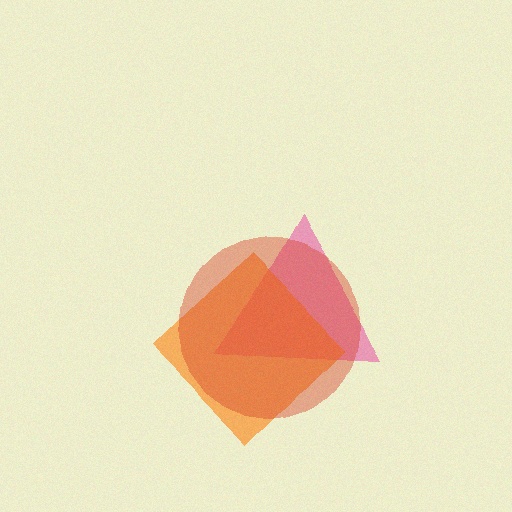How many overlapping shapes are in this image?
There are 3 overlapping shapes in the image.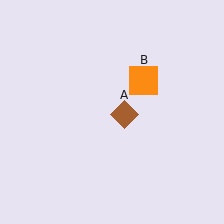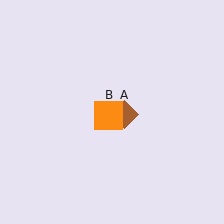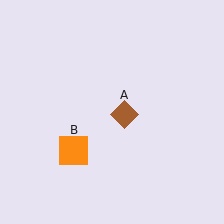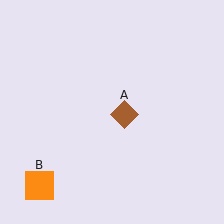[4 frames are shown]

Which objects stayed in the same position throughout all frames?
Brown diamond (object A) remained stationary.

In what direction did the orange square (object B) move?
The orange square (object B) moved down and to the left.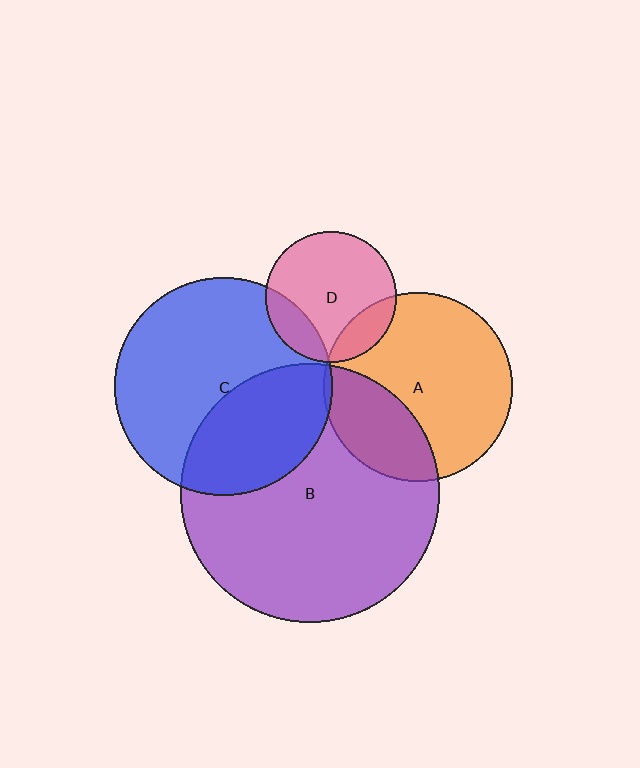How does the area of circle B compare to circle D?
Approximately 3.9 times.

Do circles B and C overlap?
Yes.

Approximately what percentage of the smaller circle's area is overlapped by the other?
Approximately 35%.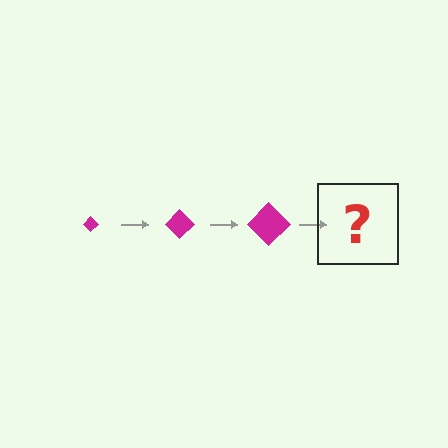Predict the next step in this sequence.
The next step is a magenta diamond, larger than the previous one.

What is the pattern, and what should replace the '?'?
The pattern is that the diamond gets progressively larger each step. The '?' should be a magenta diamond, larger than the previous one.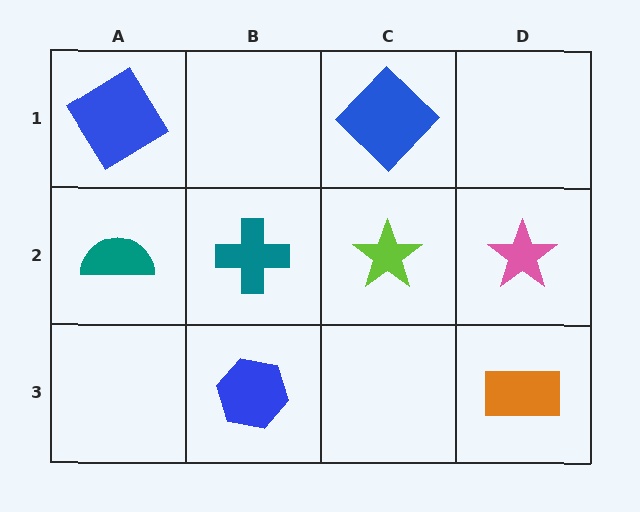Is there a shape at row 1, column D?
No, that cell is empty.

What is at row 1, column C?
A blue diamond.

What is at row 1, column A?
A blue diamond.